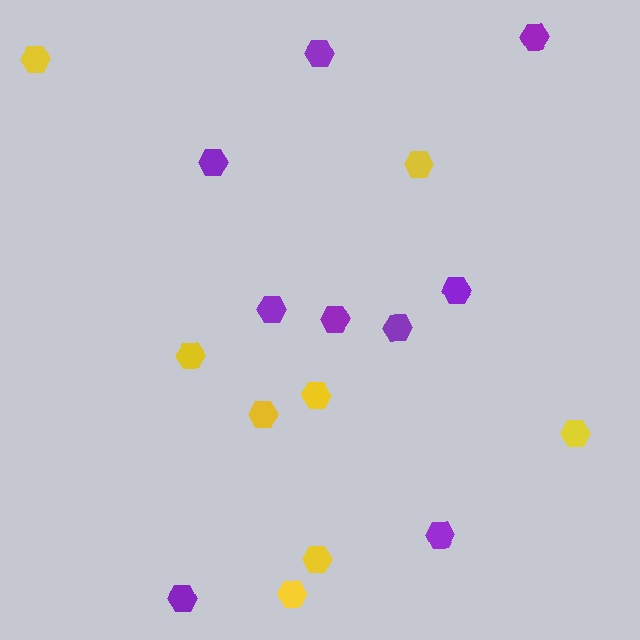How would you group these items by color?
There are 2 groups: one group of purple hexagons (9) and one group of yellow hexagons (8).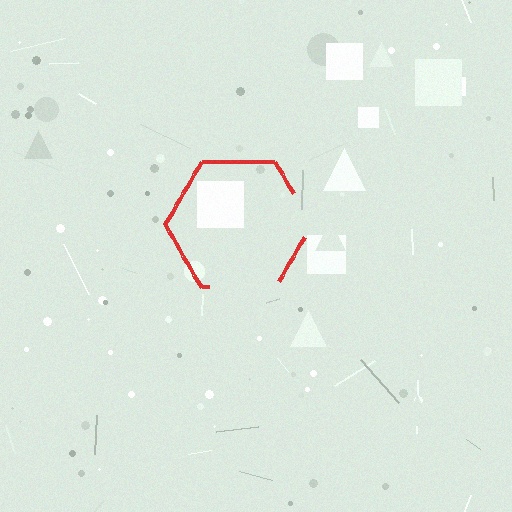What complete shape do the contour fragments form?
The contour fragments form a hexagon.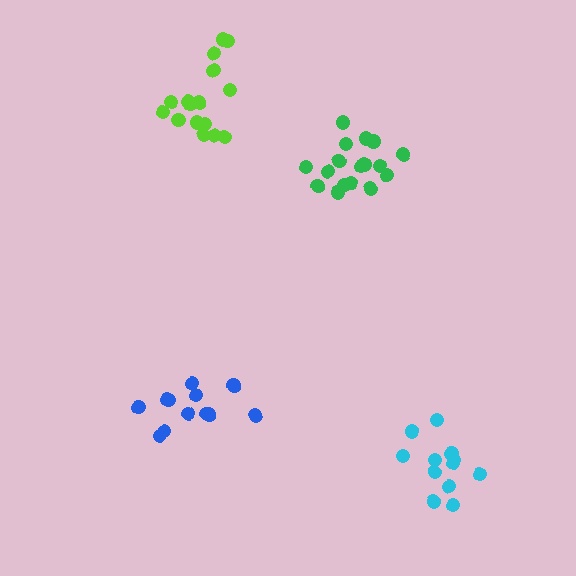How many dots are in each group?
Group 1: 17 dots, Group 2: 12 dots, Group 3: 16 dots, Group 4: 12 dots (57 total).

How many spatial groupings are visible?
There are 4 spatial groupings.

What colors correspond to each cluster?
The clusters are colored: green, cyan, lime, blue.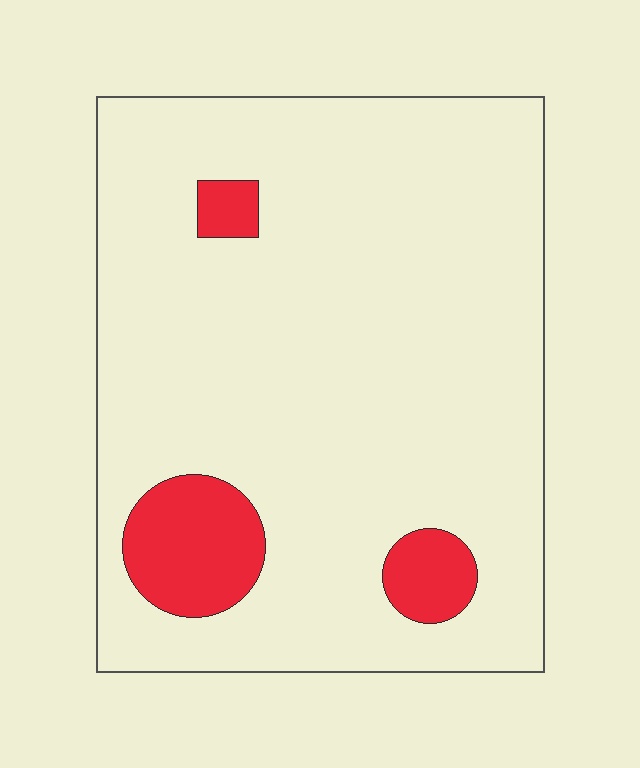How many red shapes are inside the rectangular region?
3.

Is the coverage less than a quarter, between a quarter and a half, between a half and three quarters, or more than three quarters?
Less than a quarter.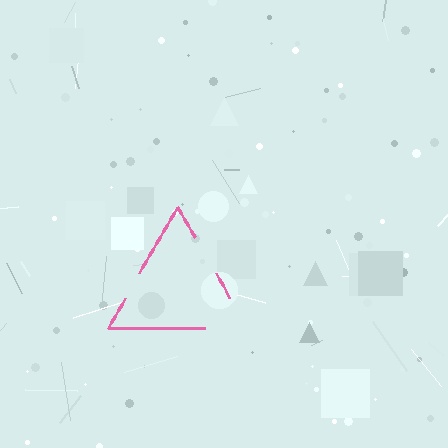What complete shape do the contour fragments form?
The contour fragments form a triangle.